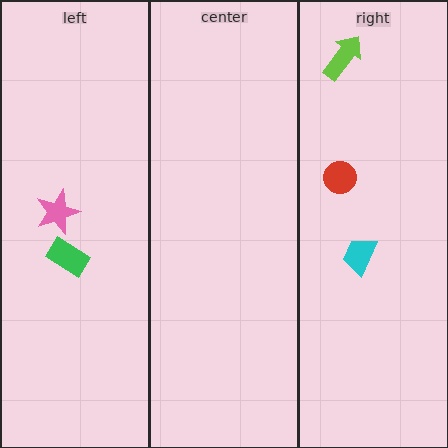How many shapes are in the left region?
2.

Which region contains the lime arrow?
The right region.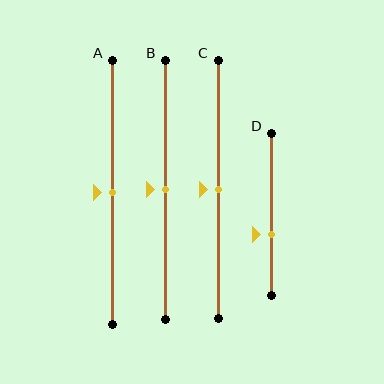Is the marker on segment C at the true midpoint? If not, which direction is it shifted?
Yes, the marker on segment C is at the true midpoint.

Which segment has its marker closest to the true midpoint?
Segment A has its marker closest to the true midpoint.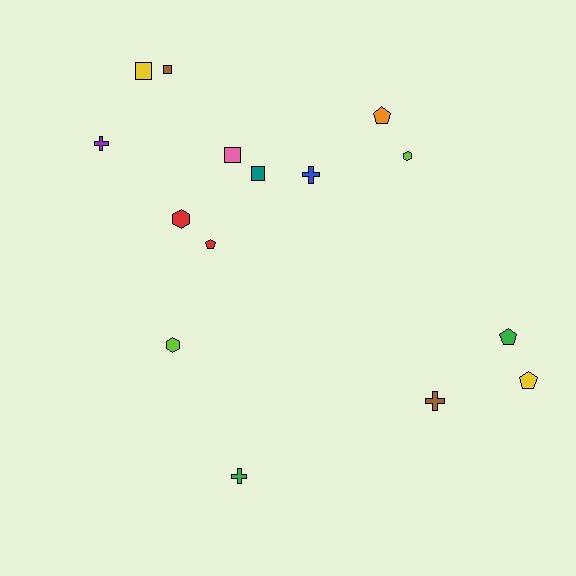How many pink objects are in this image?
There is 1 pink object.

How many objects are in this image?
There are 15 objects.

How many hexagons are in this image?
There are 3 hexagons.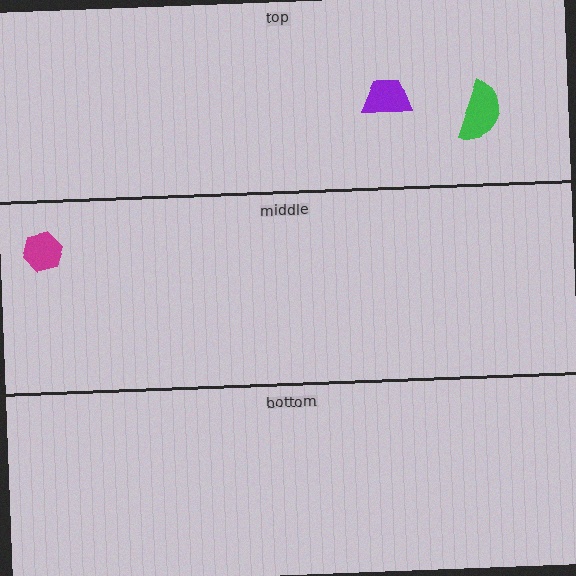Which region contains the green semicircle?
The top region.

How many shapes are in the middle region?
1.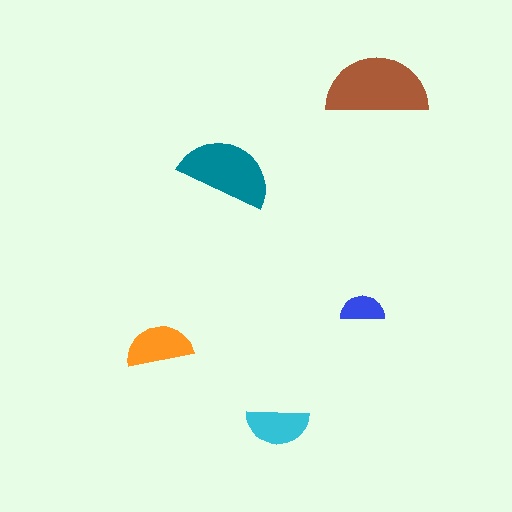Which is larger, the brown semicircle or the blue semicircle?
The brown one.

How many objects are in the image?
There are 5 objects in the image.